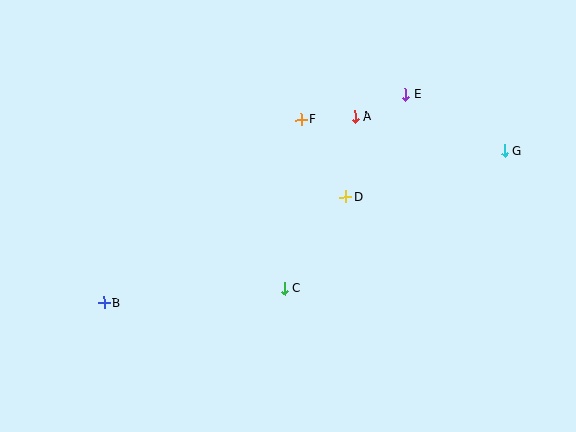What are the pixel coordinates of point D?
Point D is at (346, 197).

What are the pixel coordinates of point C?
Point C is at (285, 288).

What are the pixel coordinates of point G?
Point G is at (505, 151).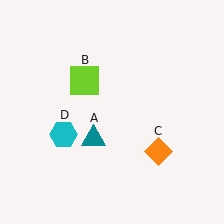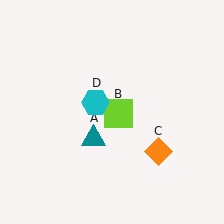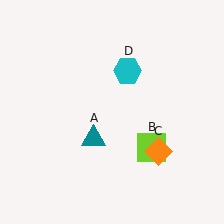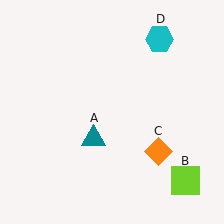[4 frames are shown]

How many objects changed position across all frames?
2 objects changed position: lime square (object B), cyan hexagon (object D).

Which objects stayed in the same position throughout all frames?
Teal triangle (object A) and orange diamond (object C) remained stationary.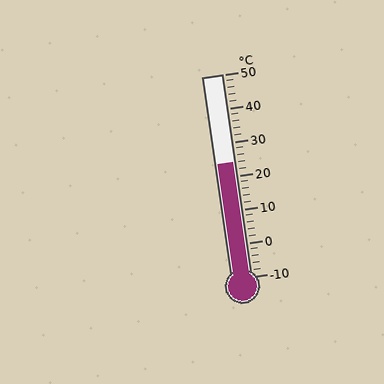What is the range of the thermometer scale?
The thermometer scale ranges from -10°C to 50°C.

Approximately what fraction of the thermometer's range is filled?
The thermometer is filled to approximately 55% of its range.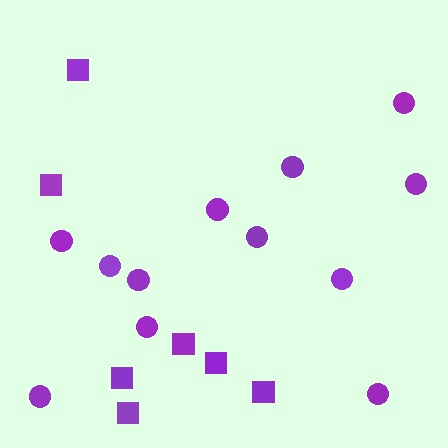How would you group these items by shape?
There are 2 groups: one group of circles (12) and one group of squares (7).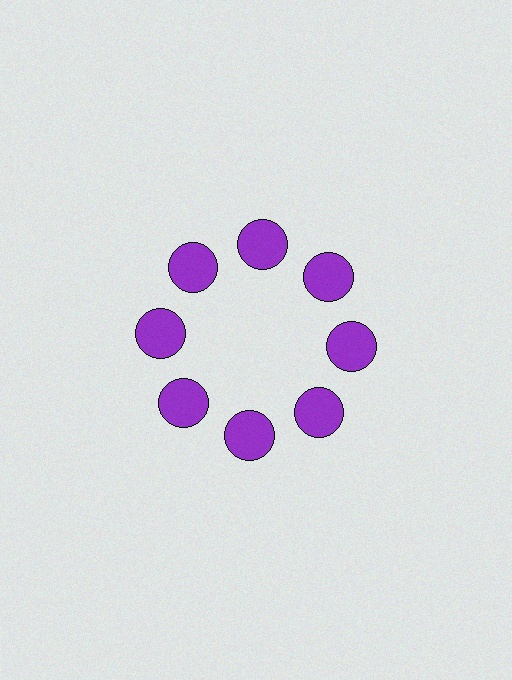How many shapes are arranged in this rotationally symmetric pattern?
There are 8 shapes, arranged in 8 groups of 1.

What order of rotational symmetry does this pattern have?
This pattern has 8-fold rotational symmetry.